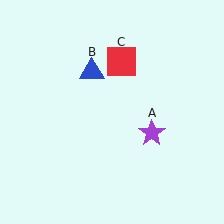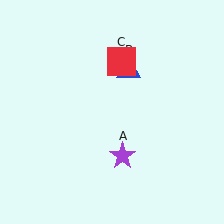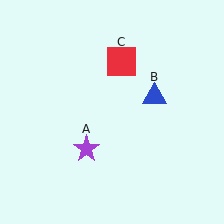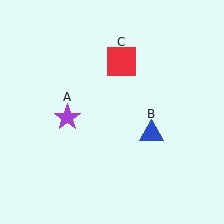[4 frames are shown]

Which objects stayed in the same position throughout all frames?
Red square (object C) remained stationary.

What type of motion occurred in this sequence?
The purple star (object A), blue triangle (object B) rotated clockwise around the center of the scene.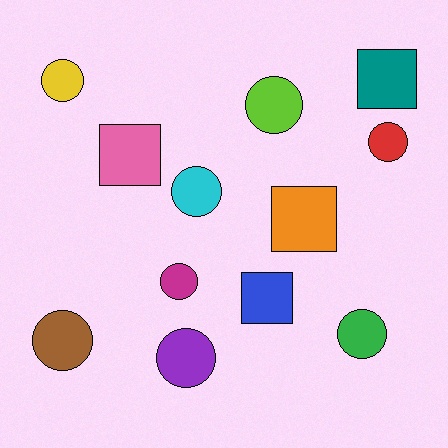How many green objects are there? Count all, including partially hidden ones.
There is 1 green object.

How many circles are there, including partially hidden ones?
There are 8 circles.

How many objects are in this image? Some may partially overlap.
There are 12 objects.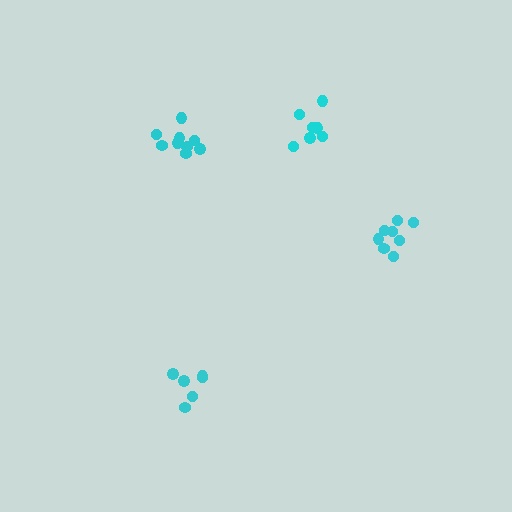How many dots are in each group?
Group 1: 7 dots, Group 2: 8 dots, Group 3: 9 dots, Group 4: 6 dots (30 total).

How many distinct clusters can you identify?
There are 4 distinct clusters.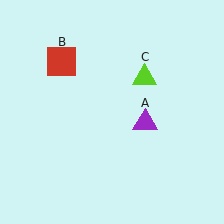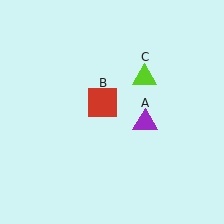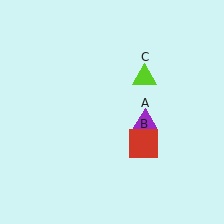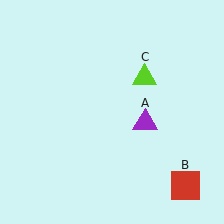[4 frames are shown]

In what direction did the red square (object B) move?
The red square (object B) moved down and to the right.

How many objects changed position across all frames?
1 object changed position: red square (object B).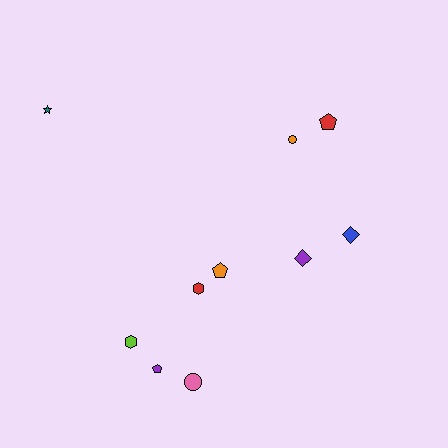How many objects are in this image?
There are 10 objects.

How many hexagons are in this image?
There are 2 hexagons.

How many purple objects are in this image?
There are 2 purple objects.